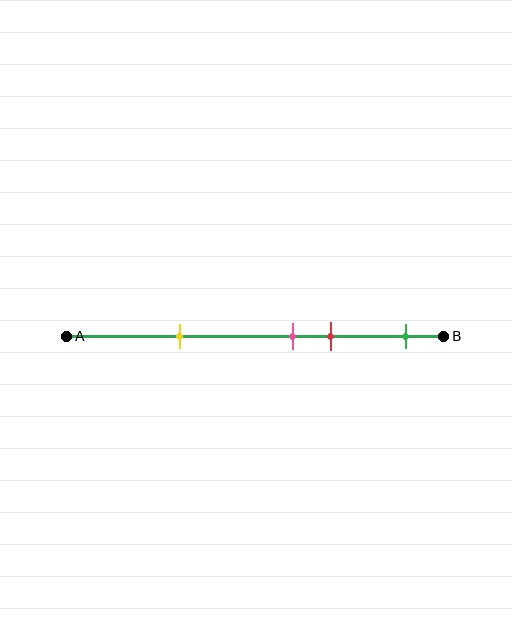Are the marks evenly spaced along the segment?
No, the marks are not evenly spaced.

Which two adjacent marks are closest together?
The pink and red marks are the closest adjacent pair.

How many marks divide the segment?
There are 4 marks dividing the segment.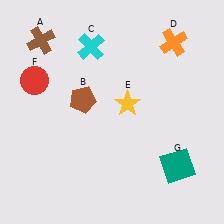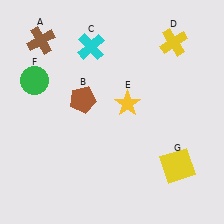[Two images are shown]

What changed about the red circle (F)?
In Image 1, F is red. In Image 2, it changed to green.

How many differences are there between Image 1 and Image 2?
There are 3 differences between the two images.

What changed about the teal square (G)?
In Image 1, G is teal. In Image 2, it changed to yellow.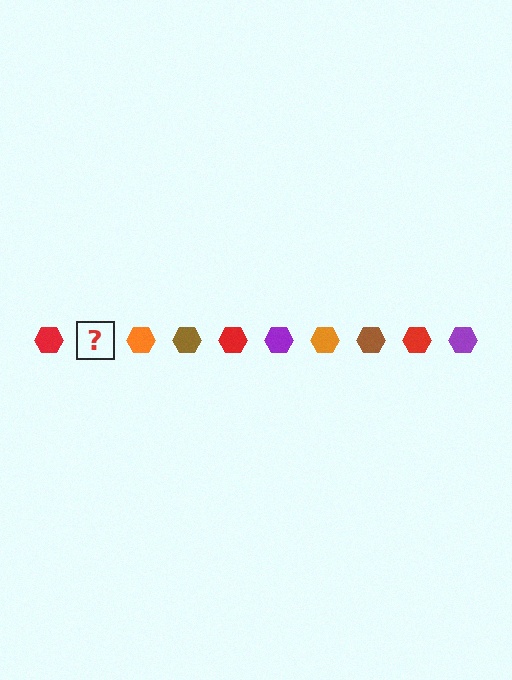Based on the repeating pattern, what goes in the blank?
The blank should be a purple hexagon.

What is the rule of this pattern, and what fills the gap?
The rule is that the pattern cycles through red, purple, orange, brown hexagons. The gap should be filled with a purple hexagon.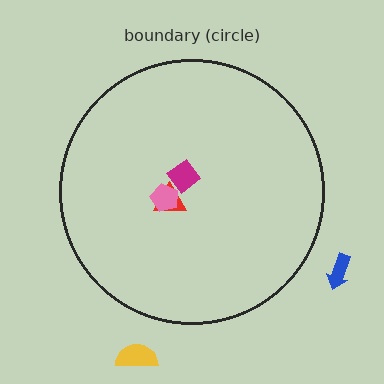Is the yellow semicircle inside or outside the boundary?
Outside.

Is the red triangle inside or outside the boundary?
Inside.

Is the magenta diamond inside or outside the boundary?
Inside.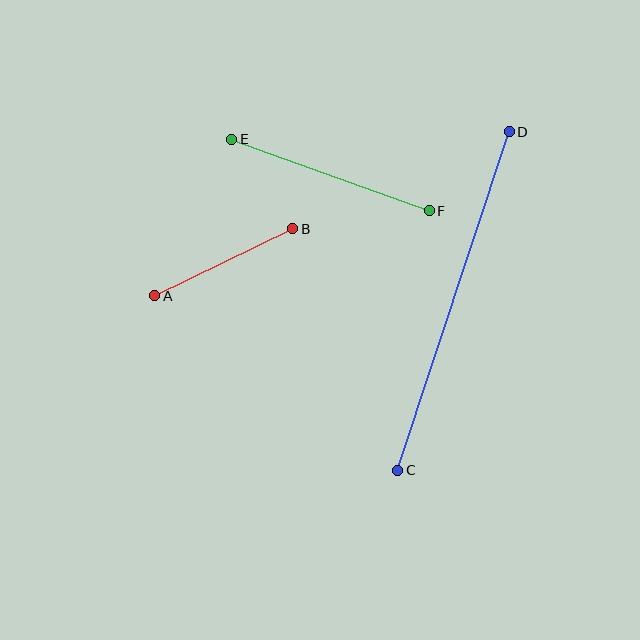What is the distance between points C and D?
The distance is approximately 356 pixels.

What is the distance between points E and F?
The distance is approximately 210 pixels.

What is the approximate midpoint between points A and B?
The midpoint is at approximately (224, 262) pixels.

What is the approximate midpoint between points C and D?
The midpoint is at approximately (454, 301) pixels.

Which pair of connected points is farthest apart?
Points C and D are farthest apart.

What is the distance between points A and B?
The distance is approximately 153 pixels.